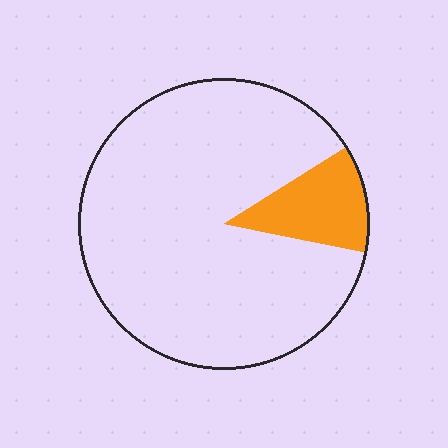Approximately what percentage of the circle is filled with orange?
Approximately 10%.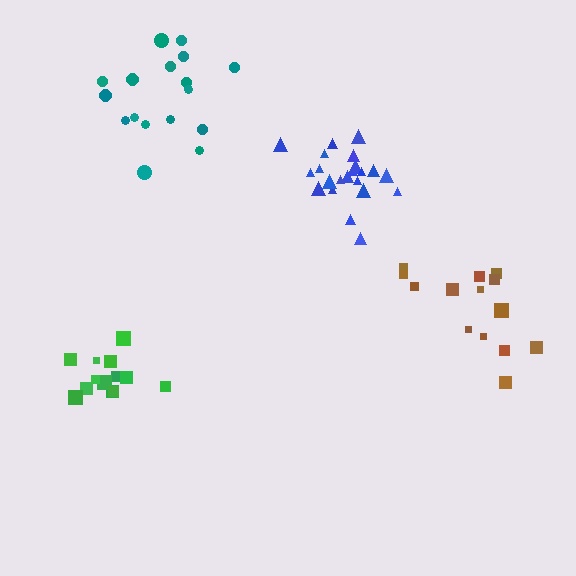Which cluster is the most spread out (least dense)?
Brown.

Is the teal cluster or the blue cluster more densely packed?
Blue.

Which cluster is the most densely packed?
Blue.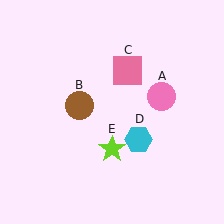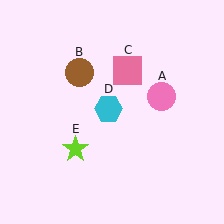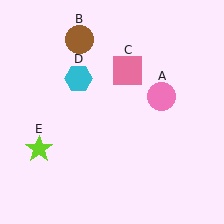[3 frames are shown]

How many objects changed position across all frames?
3 objects changed position: brown circle (object B), cyan hexagon (object D), lime star (object E).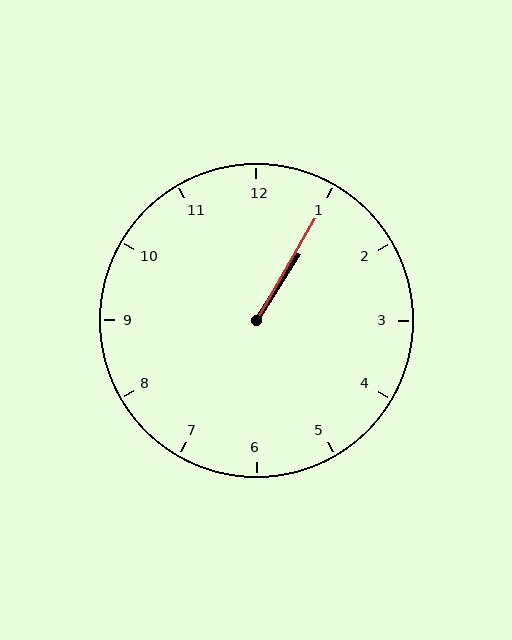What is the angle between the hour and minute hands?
Approximately 2 degrees.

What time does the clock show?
1:05.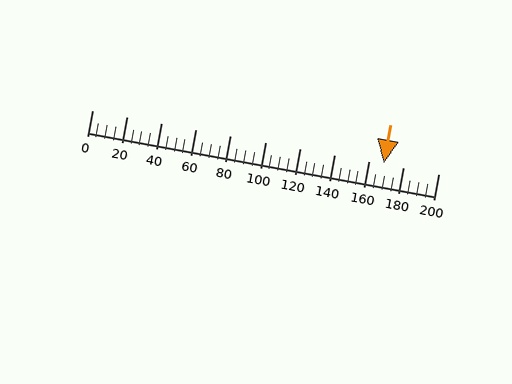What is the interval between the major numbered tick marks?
The major tick marks are spaced 20 units apart.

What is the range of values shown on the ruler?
The ruler shows values from 0 to 200.